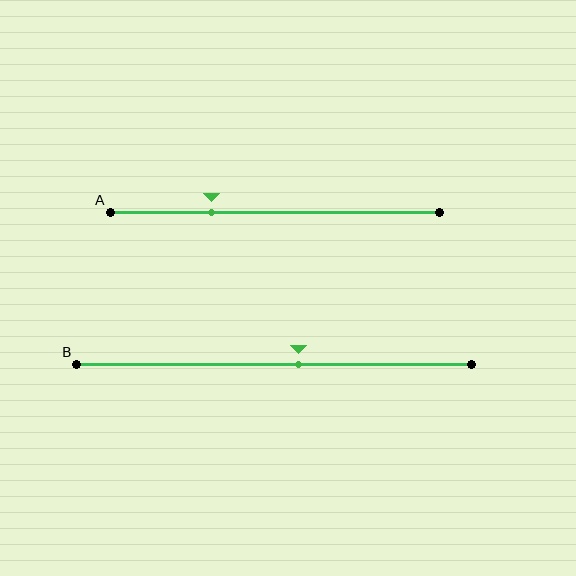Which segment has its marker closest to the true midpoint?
Segment B has its marker closest to the true midpoint.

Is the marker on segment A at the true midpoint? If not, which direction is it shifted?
No, the marker on segment A is shifted to the left by about 19% of the segment length.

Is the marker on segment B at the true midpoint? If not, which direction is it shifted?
No, the marker on segment B is shifted to the right by about 6% of the segment length.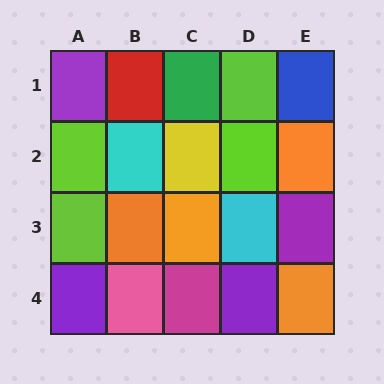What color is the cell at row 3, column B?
Orange.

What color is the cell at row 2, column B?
Cyan.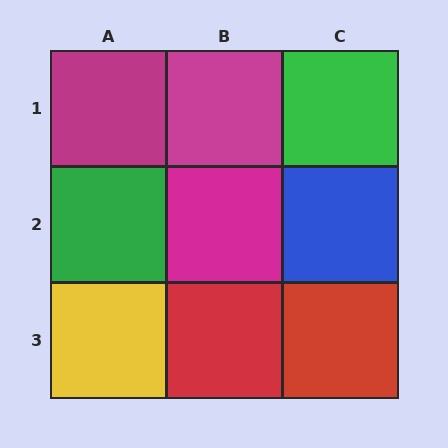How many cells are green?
2 cells are green.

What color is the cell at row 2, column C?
Blue.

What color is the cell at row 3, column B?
Red.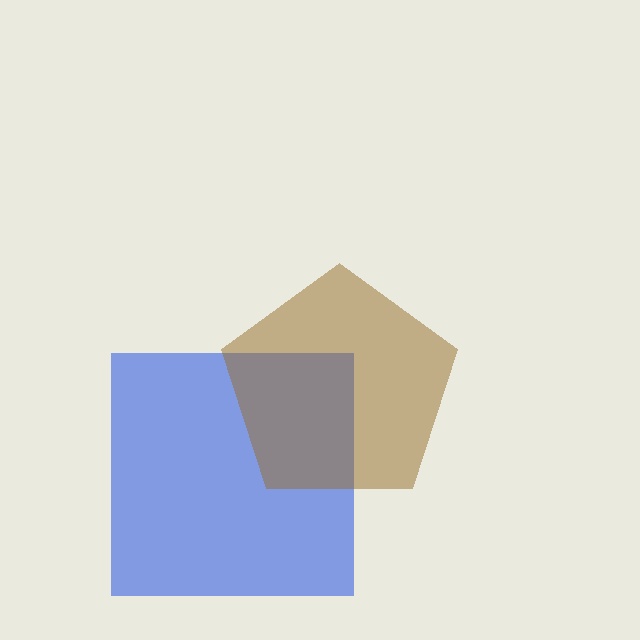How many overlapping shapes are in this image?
There are 2 overlapping shapes in the image.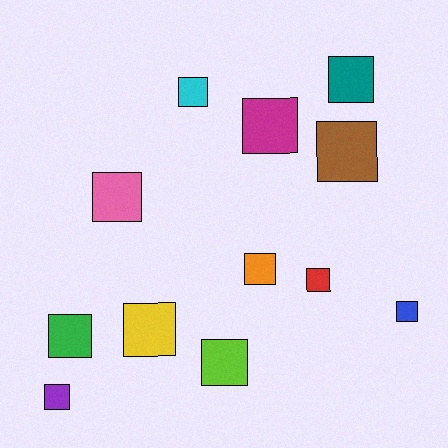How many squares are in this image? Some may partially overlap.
There are 12 squares.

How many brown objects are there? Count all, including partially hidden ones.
There is 1 brown object.